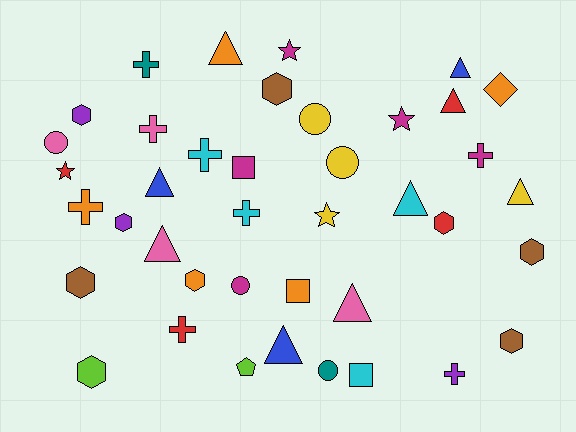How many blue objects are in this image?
There are 3 blue objects.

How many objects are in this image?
There are 40 objects.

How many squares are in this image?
There are 3 squares.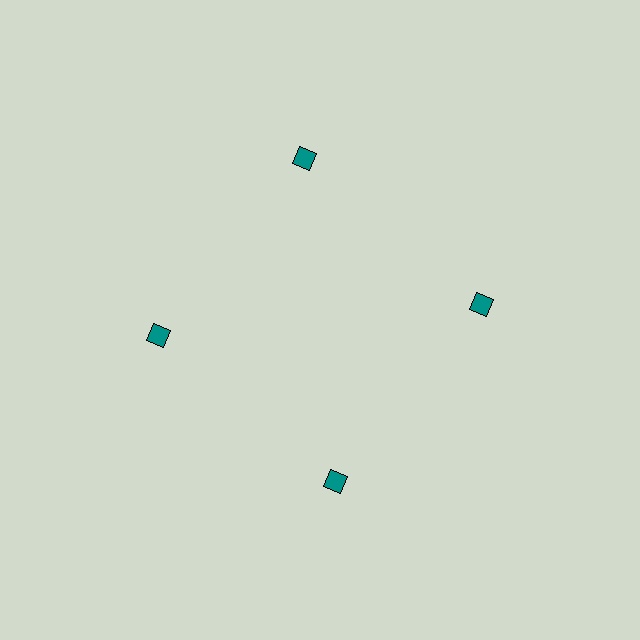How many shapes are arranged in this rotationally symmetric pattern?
There are 4 shapes, arranged in 4 groups of 1.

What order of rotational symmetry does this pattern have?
This pattern has 4-fold rotational symmetry.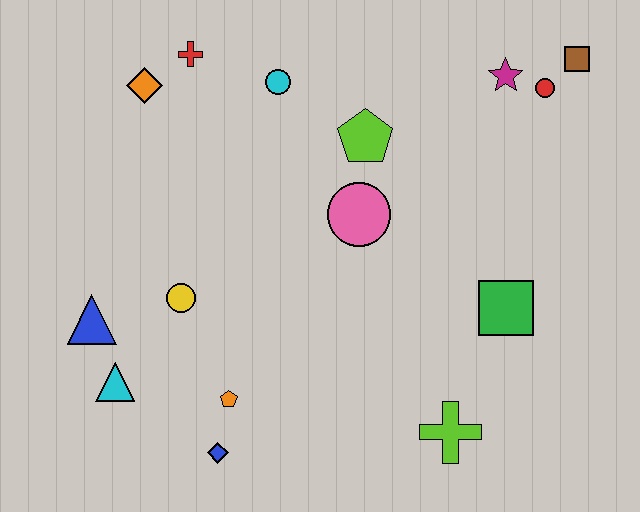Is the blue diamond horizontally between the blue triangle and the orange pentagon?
Yes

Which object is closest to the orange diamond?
The red cross is closest to the orange diamond.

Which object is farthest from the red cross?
The lime cross is farthest from the red cross.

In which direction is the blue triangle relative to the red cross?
The blue triangle is below the red cross.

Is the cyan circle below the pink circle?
No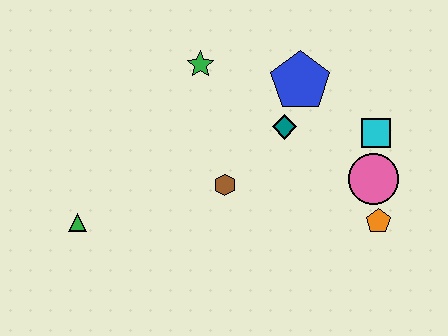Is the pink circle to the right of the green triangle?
Yes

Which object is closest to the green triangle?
The brown hexagon is closest to the green triangle.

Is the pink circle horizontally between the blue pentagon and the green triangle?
No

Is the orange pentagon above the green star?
No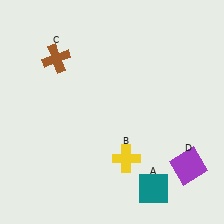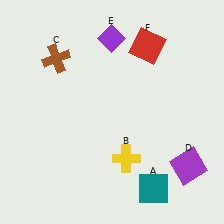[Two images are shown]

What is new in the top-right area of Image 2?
A red square (F) was added in the top-right area of Image 2.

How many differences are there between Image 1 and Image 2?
There are 2 differences between the two images.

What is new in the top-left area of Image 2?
A purple diamond (E) was added in the top-left area of Image 2.